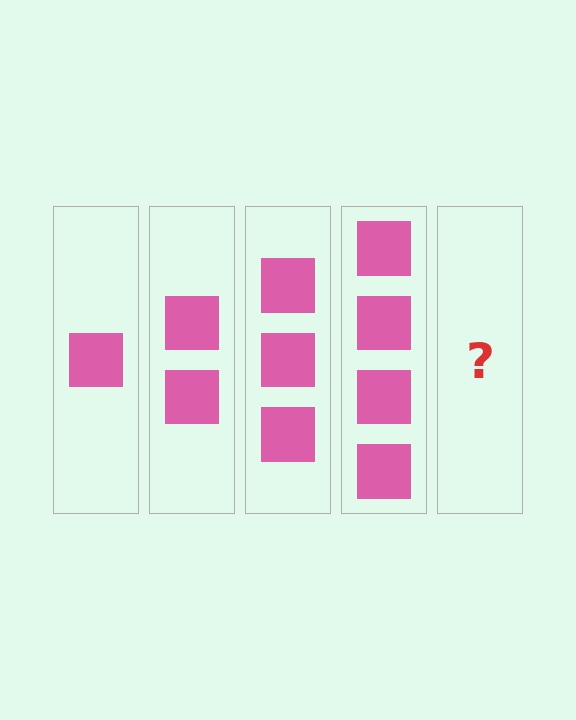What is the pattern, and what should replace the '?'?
The pattern is that each step adds one more square. The '?' should be 5 squares.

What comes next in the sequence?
The next element should be 5 squares.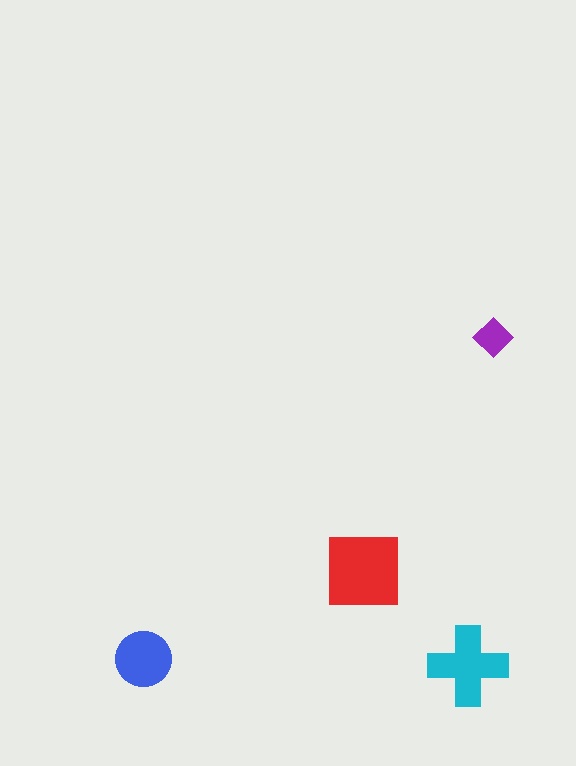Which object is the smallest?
The purple diamond.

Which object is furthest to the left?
The blue circle is leftmost.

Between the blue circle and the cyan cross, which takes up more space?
The cyan cross.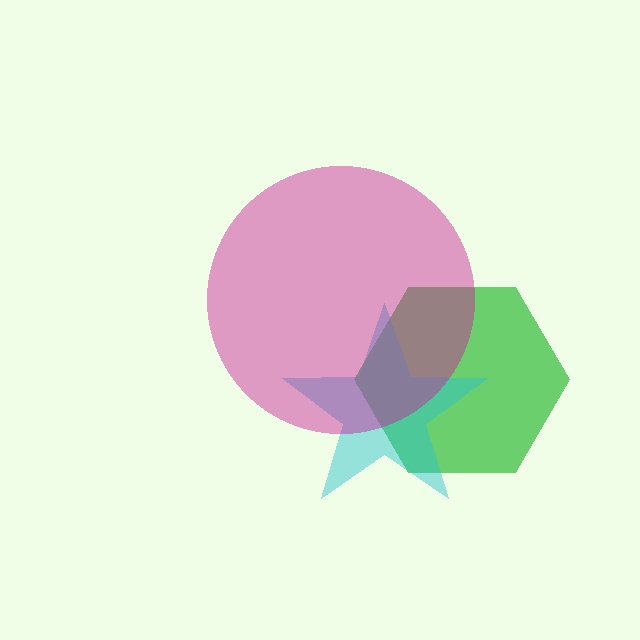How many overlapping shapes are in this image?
There are 3 overlapping shapes in the image.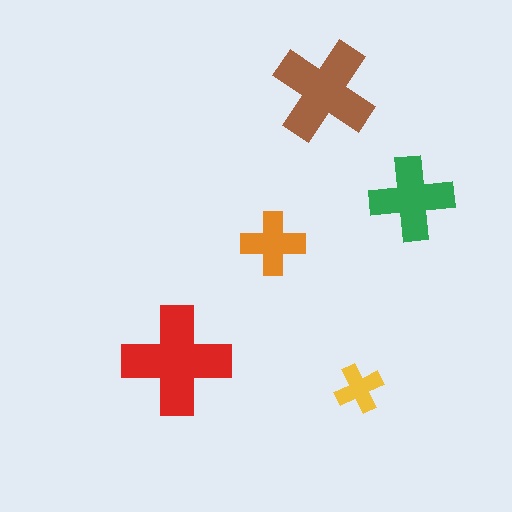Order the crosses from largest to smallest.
the red one, the brown one, the green one, the orange one, the yellow one.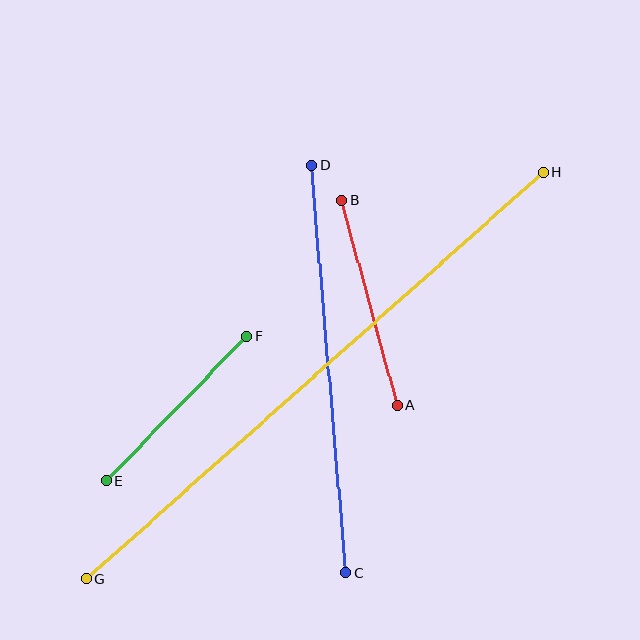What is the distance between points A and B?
The distance is approximately 213 pixels.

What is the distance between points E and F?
The distance is approximately 202 pixels.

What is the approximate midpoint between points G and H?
The midpoint is at approximately (315, 376) pixels.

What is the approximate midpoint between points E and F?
The midpoint is at approximately (177, 408) pixels.